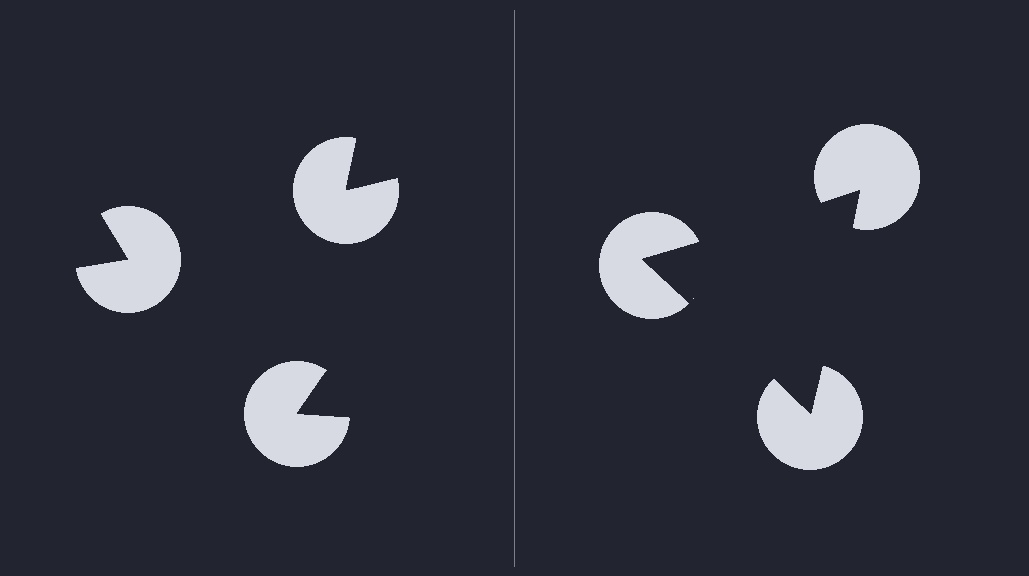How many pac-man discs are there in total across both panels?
6 — 3 on each side.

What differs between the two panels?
The pac-man discs are positioned identically on both sides; only the wedge orientations differ. On the right they align to a triangle; on the left they are misaligned.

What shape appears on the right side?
An illusory triangle.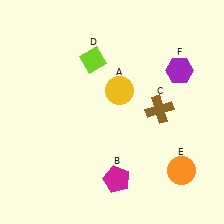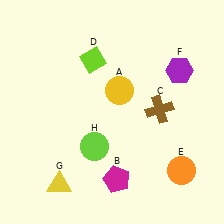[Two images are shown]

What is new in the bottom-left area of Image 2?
A lime circle (H) was added in the bottom-left area of Image 2.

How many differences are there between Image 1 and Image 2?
There are 2 differences between the two images.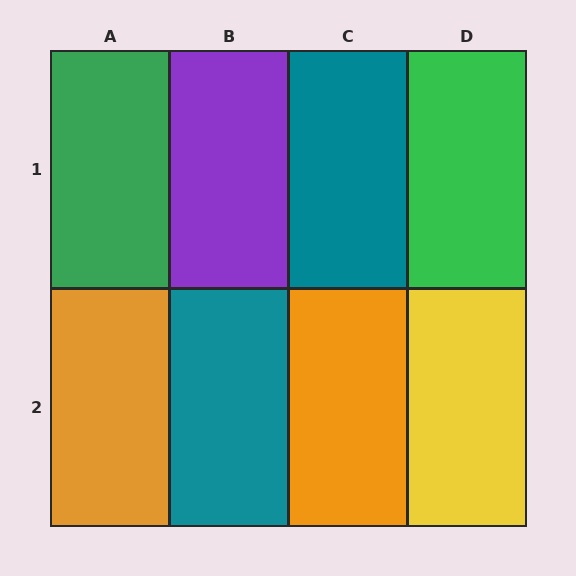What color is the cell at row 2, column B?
Teal.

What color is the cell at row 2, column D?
Yellow.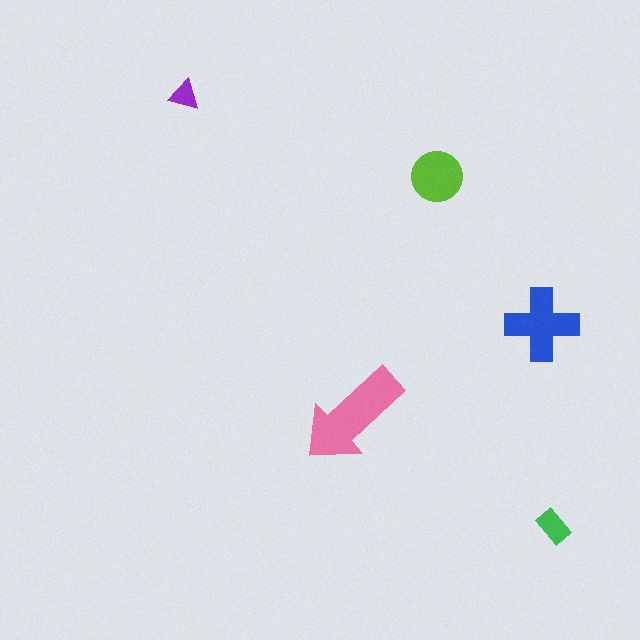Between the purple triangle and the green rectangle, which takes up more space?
The green rectangle.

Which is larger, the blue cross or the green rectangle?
The blue cross.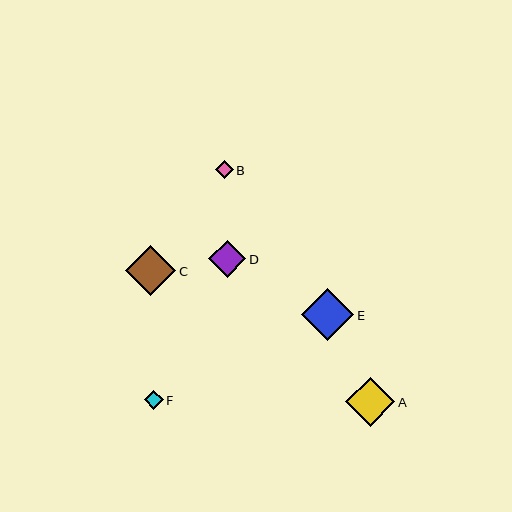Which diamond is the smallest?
Diamond B is the smallest with a size of approximately 18 pixels.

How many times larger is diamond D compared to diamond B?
Diamond D is approximately 2.0 times the size of diamond B.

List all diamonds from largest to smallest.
From largest to smallest: E, C, A, D, F, B.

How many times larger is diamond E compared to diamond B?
Diamond E is approximately 2.8 times the size of diamond B.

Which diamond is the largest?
Diamond E is the largest with a size of approximately 52 pixels.